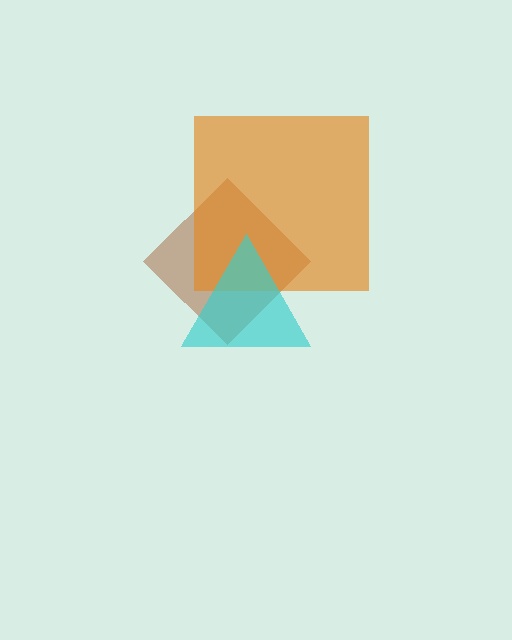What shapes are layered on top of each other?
The layered shapes are: a brown diamond, an orange square, a cyan triangle.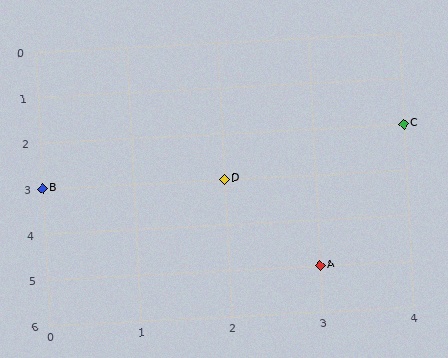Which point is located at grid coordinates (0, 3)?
Point B is at (0, 3).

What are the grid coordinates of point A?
Point A is at grid coordinates (3, 5).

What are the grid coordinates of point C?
Point C is at grid coordinates (4, 2).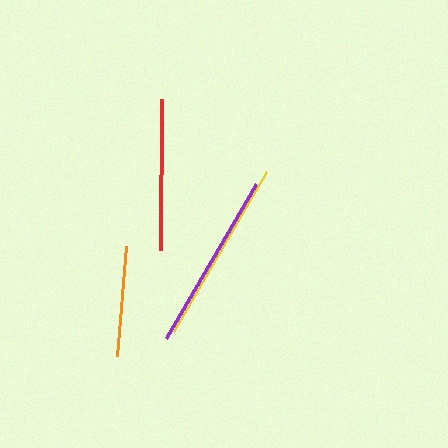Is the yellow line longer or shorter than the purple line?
The yellow line is longer than the purple line.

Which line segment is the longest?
The yellow line is the longest at approximately 185 pixels.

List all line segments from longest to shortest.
From longest to shortest: yellow, purple, red, orange.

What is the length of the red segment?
The red segment is approximately 151 pixels long.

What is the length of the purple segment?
The purple segment is approximately 178 pixels long.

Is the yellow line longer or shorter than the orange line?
The yellow line is longer than the orange line.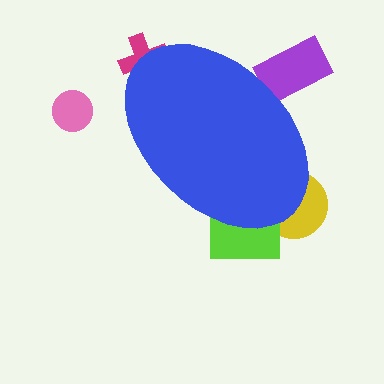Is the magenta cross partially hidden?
Yes, the magenta cross is partially hidden behind the blue ellipse.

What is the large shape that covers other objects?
A blue ellipse.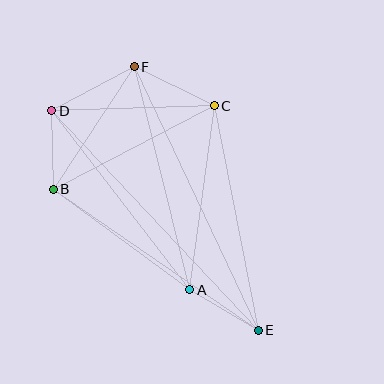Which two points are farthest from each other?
Points D and E are farthest from each other.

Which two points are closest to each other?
Points B and D are closest to each other.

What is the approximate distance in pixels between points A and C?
The distance between A and C is approximately 186 pixels.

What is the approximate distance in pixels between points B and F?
The distance between B and F is approximately 147 pixels.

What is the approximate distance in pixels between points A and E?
The distance between A and E is approximately 79 pixels.